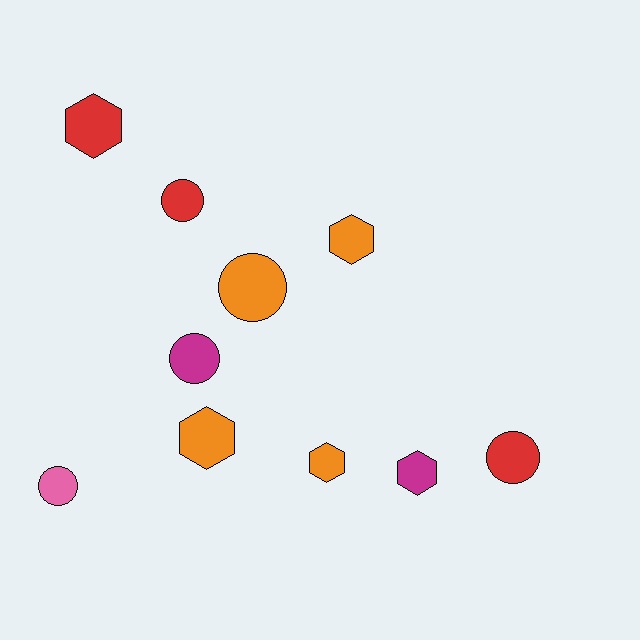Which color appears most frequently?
Orange, with 4 objects.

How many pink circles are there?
There is 1 pink circle.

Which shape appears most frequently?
Hexagon, with 5 objects.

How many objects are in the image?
There are 10 objects.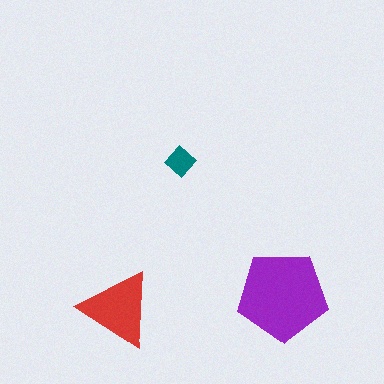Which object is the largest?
The purple pentagon.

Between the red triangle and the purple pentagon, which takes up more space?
The purple pentagon.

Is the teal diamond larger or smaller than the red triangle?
Smaller.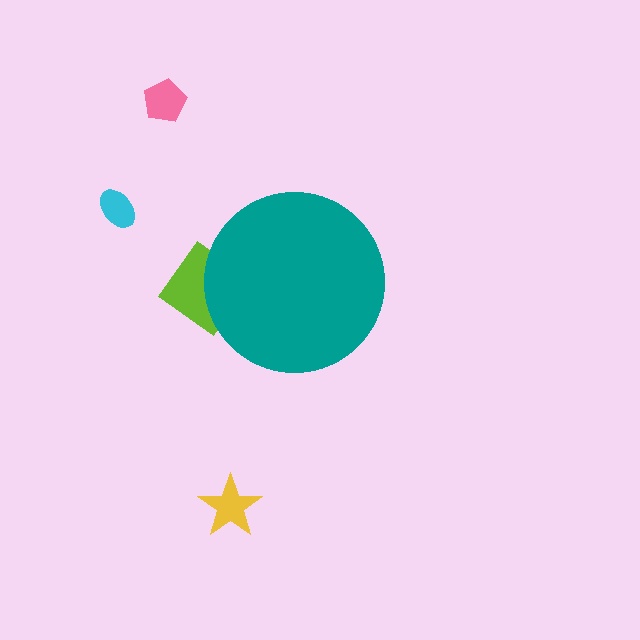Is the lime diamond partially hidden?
Yes, the lime diamond is partially hidden behind the teal circle.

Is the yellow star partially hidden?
No, the yellow star is fully visible.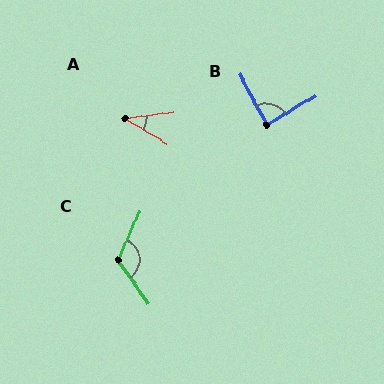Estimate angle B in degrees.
Approximately 87 degrees.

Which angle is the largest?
C, at approximately 121 degrees.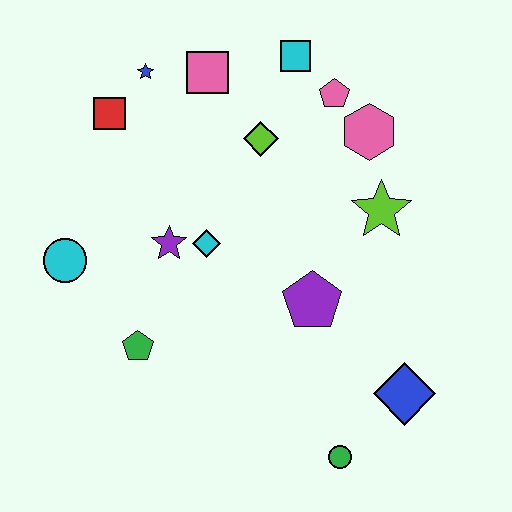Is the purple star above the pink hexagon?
No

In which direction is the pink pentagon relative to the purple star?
The pink pentagon is to the right of the purple star.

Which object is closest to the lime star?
The pink hexagon is closest to the lime star.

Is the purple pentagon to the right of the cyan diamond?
Yes